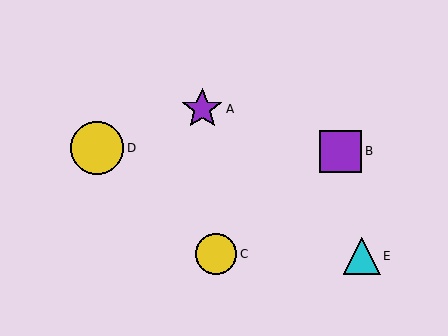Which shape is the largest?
The yellow circle (labeled D) is the largest.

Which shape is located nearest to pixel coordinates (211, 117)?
The purple star (labeled A) at (202, 109) is nearest to that location.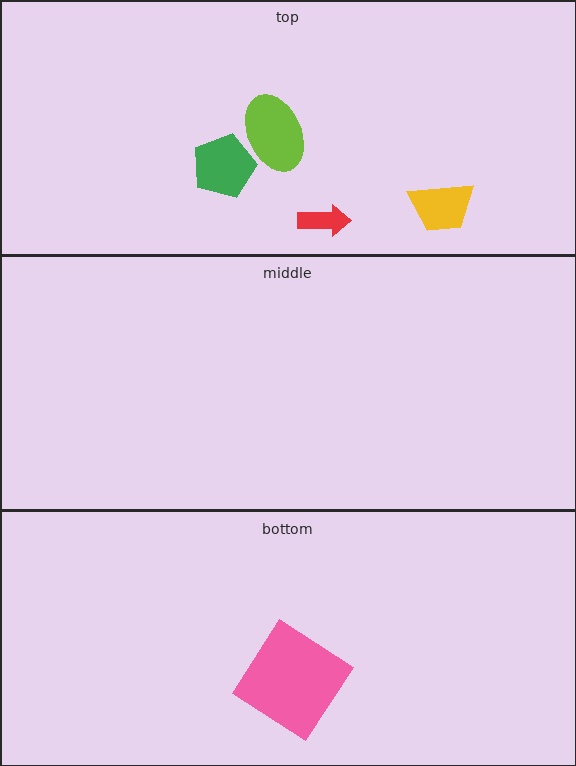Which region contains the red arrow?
The top region.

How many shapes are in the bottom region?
1.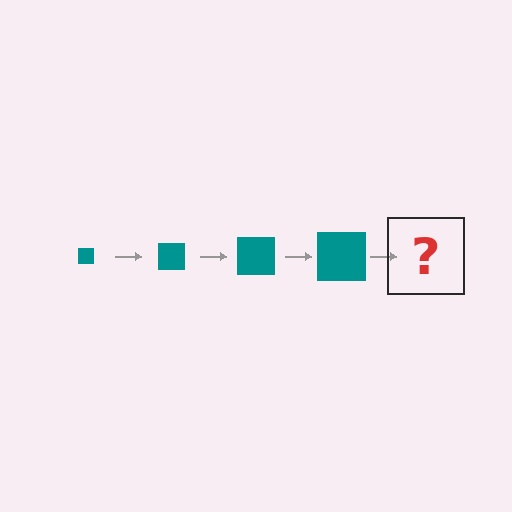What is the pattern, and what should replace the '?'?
The pattern is that the square gets progressively larger each step. The '?' should be a teal square, larger than the previous one.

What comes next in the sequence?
The next element should be a teal square, larger than the previous one.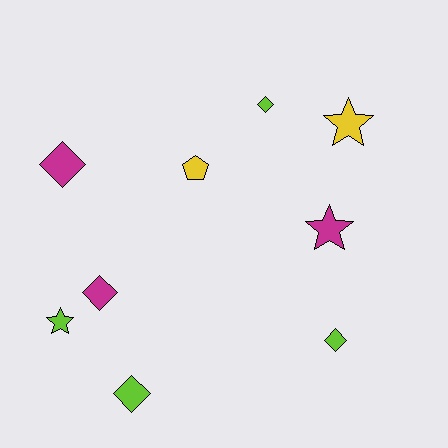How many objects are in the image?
There are 9 objects.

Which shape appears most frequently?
Diamond, with 5 objects.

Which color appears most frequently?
Lime, with 4 objects.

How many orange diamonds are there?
There are no orange diamonds.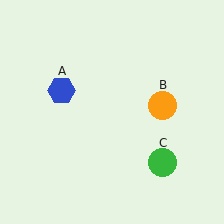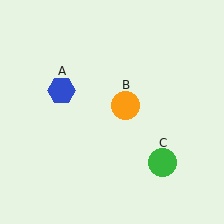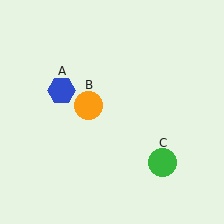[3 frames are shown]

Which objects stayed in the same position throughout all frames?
Blue hexagon (object A) and green circle (object C) remained stationary.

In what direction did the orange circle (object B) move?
The orange circle (object B) moved left.